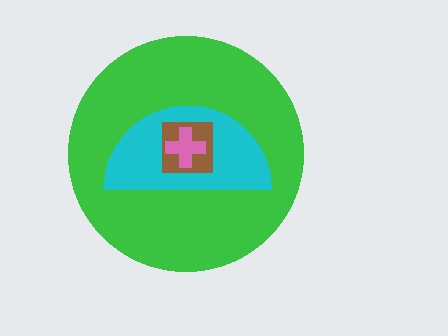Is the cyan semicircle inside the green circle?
Yes.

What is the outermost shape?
The green circle.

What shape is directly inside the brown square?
The pink cross.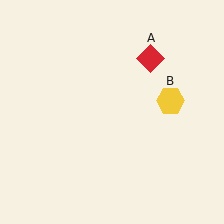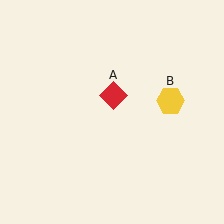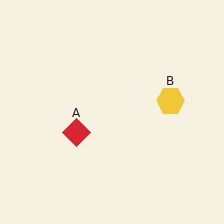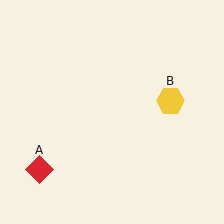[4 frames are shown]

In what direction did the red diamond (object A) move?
The red diamond (object A) moved down and to the left.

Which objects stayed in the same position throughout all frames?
Yellow hexagon (object B) remained stationary.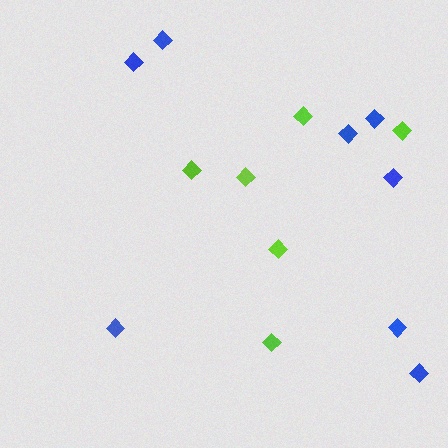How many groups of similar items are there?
There are 2 groups: one group of blue diamonds (8) and one group of lime diamonds (6).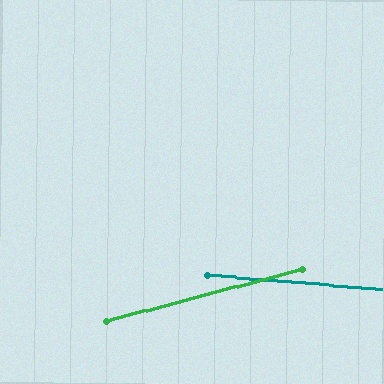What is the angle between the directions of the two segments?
Approximately 19 degrees.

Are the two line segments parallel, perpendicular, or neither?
Neither parallel nor perpendicular — they differ by about 19°.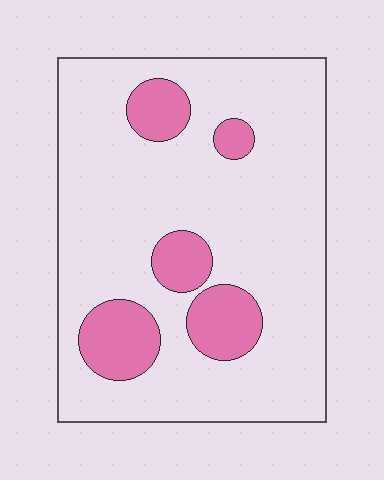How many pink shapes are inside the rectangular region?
5.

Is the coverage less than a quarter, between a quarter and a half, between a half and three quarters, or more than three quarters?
Less than a quarter.